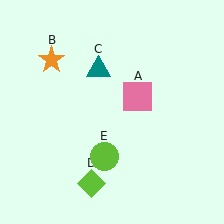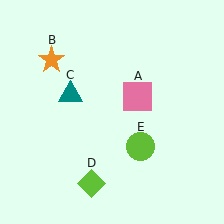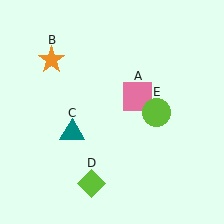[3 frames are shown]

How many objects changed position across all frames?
2 objects changed position: teal triangle (object C), lime circle (object E).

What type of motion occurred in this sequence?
The teal triangle (object C), lime circle (object E) rotated counterclockwise around the center of the scene.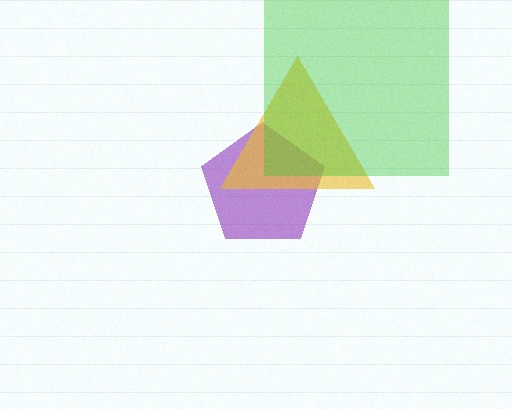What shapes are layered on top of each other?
The layered shapes are: a purple pentagon, a yellow triangle, a green square.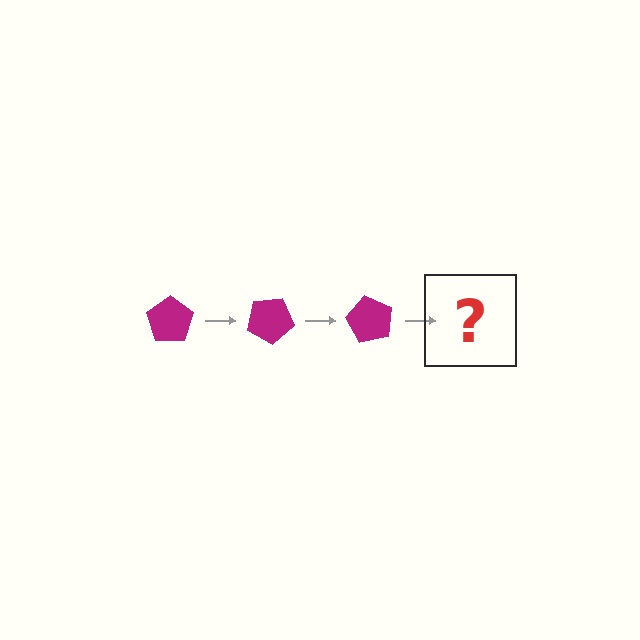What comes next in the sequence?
The next element should be a magenta pentagon rotated 90 degrees.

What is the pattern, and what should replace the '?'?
The pattern is that the pentagon rotates 30 degrees each step. The '?' should be a magenta pentagon rotated 90 degrees.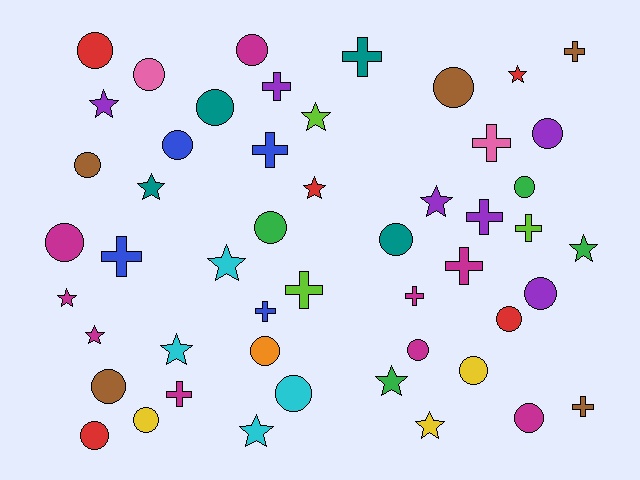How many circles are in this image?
There are 22 circles.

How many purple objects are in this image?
There are 6 purple objects.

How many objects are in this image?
There are 50 objects.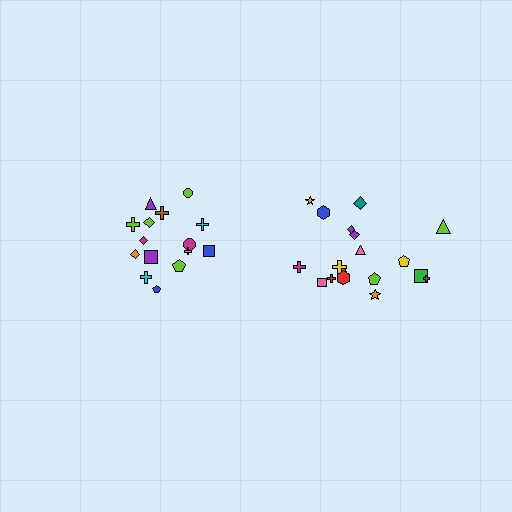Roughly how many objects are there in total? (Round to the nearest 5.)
Roughly 35 objects in total.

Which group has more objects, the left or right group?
The right group.